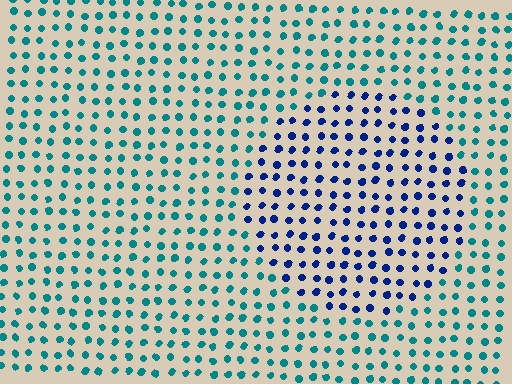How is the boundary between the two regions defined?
The boundary is defined purely by a slight shift in hue (about 46 degrees). Spacing, size, and orientation are identical on both sides.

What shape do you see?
I see a circle.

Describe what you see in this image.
The image is filled with small teal elements in a uniform arrangement. A circle-shaped region is visible where the elements are tinted to a slightly different hue, forming a subtle color boundary.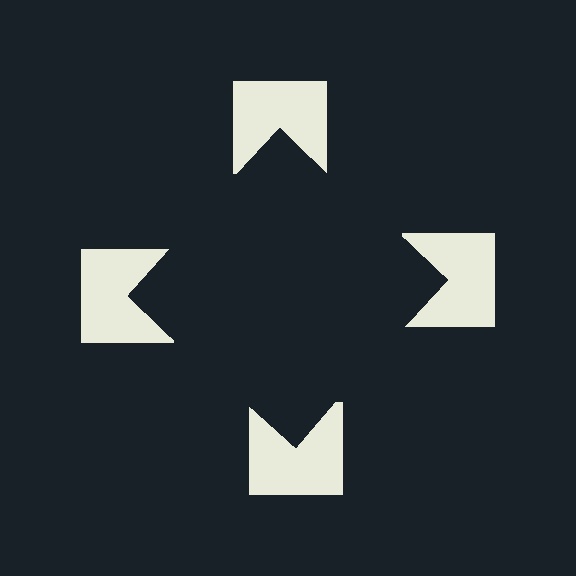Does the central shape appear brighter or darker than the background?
It typically appears slightly darker than the background, even though no actual brightness change is drawn.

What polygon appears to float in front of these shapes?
An illusory square — its edges are inferred from the aligned wedge cuts in the notched squares, not physically drawn.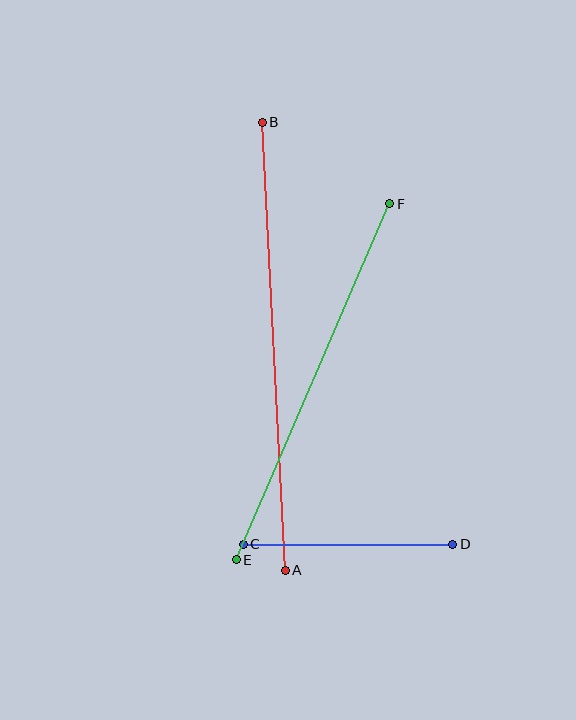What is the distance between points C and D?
The distance is approximately 209 pixels.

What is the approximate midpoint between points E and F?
The midpoint is at approximately (313, 382) pixels.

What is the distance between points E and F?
The distance is approximately 387 pixels.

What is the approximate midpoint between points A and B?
The midpoint is at approximately (274, 346) pixels.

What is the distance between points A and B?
The distance is approximately 449 pixels.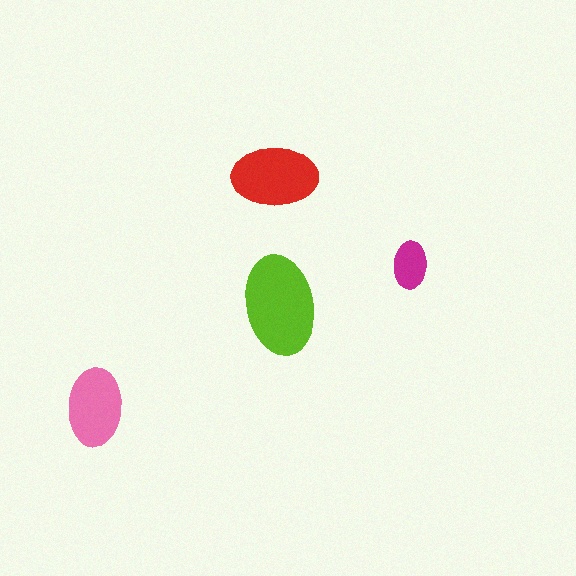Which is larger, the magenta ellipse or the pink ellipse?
The pink one.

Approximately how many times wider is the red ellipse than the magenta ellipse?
About 2 times wider.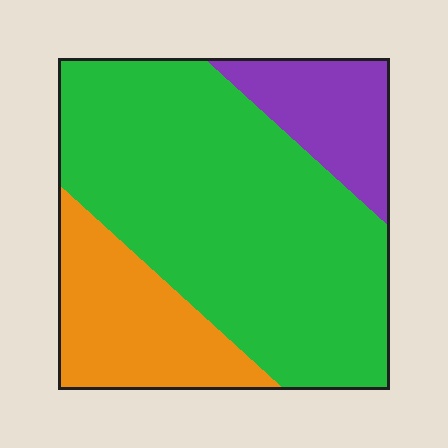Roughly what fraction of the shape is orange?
Orange takes up less than a quarter of the shape.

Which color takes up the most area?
Green, at roughly 65%.